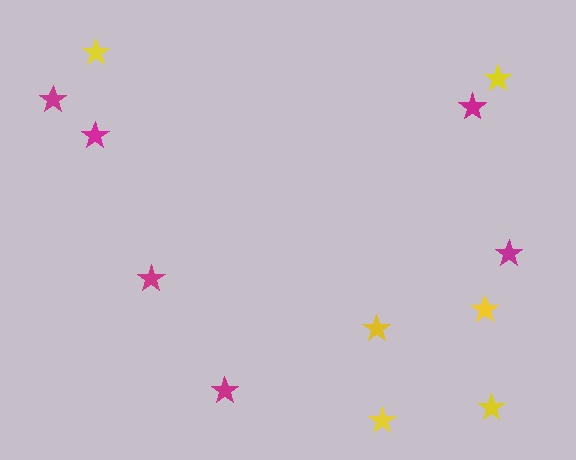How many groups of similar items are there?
There are 2 groups: one group of yellow stars (6) and one group of magenta stars (6).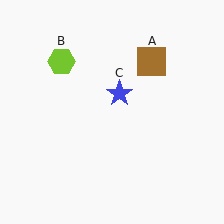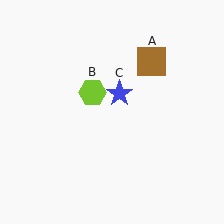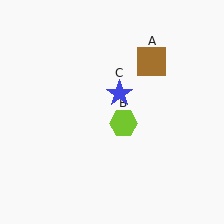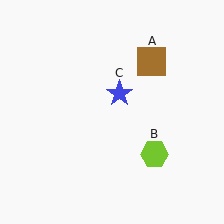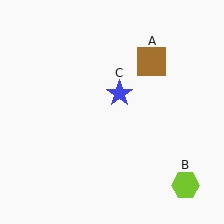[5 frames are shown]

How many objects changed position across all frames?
1 object changed position: lime hexagon (object B).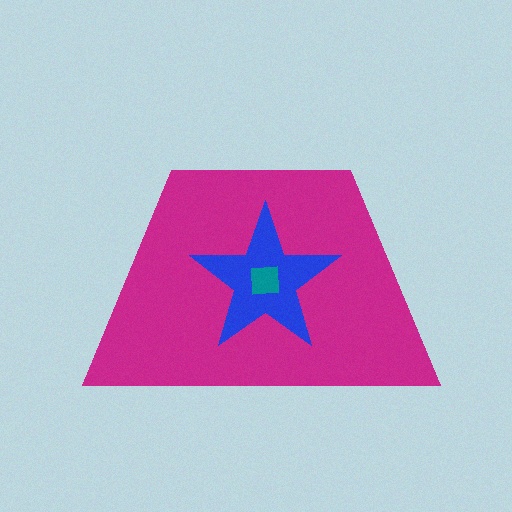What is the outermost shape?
The magenta trapezoid.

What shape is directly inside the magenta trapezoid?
The blue star.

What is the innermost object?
The teal square.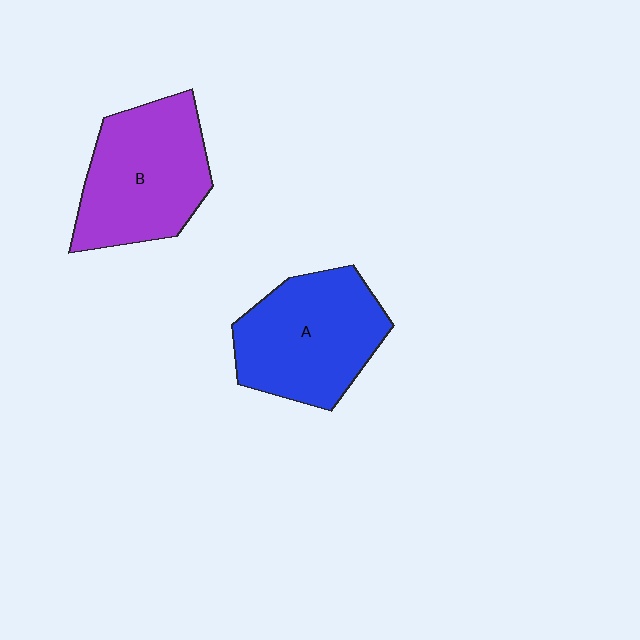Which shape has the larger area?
Shape A (blue).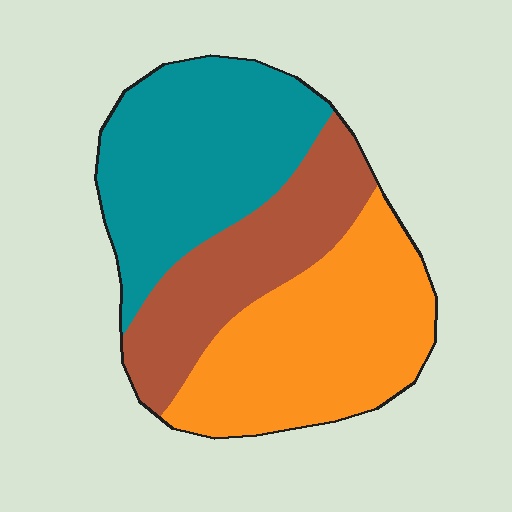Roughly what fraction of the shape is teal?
Teal covers around 35% of the shape.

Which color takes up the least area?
Brown, at roughly 25%.